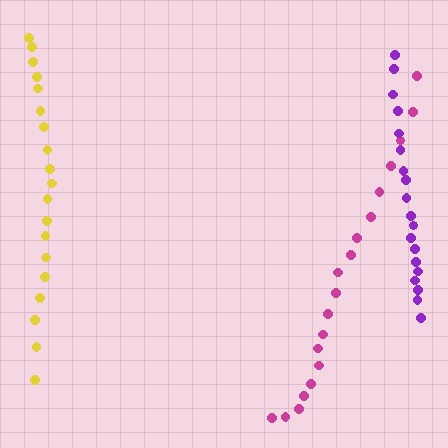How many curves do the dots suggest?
There are 3 distinct paths.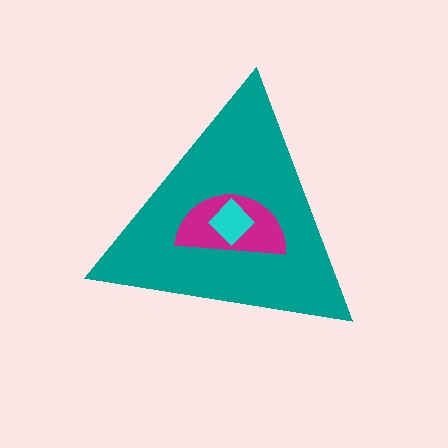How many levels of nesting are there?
3.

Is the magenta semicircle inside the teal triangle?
Yes.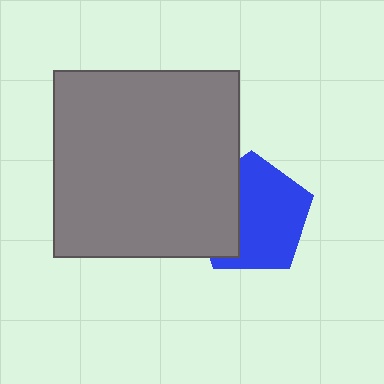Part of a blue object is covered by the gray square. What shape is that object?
It is a pentagon.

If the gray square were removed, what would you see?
You would see the complete blue pentagon.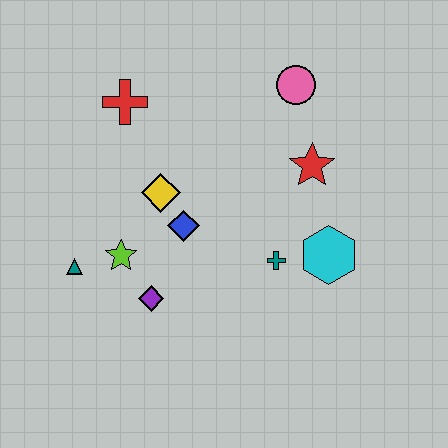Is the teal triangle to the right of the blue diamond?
No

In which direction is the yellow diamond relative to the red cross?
The yellow diamond is below the red cross.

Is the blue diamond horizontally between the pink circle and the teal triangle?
Yes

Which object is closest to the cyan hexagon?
The teal cross is closest to the cyan hexagon.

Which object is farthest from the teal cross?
The red cross is farthest from the teal cross.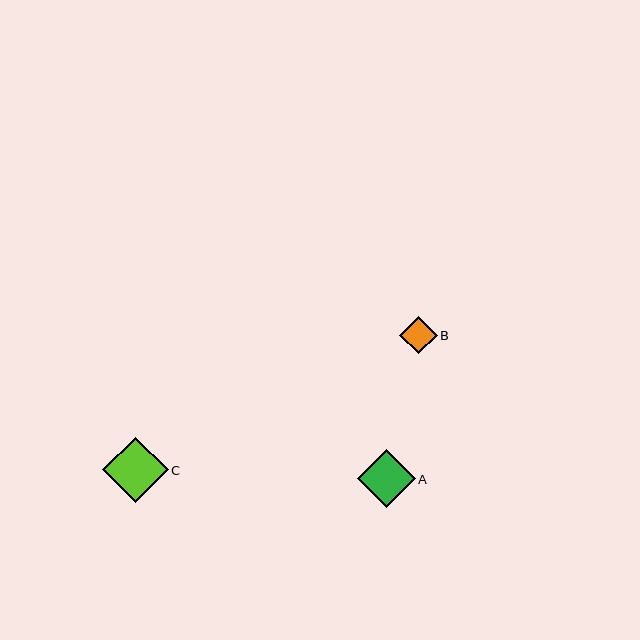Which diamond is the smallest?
Diamond B is the smallest with a size of approximately 38 pixels.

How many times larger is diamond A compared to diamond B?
Diamond A is approximately 1.5 times the size of diamond B.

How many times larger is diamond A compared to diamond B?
Diamond A is approximately 1.5 times the size of diamond B.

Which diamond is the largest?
Diamond C is the largest with a size of approximately 66 pixels.